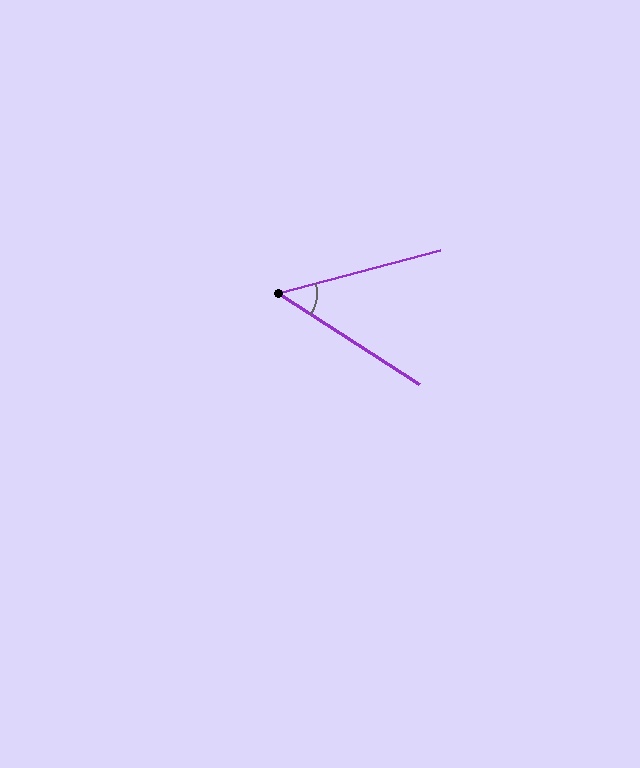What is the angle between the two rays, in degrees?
Approximately 48 degrees.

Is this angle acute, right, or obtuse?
It is acute.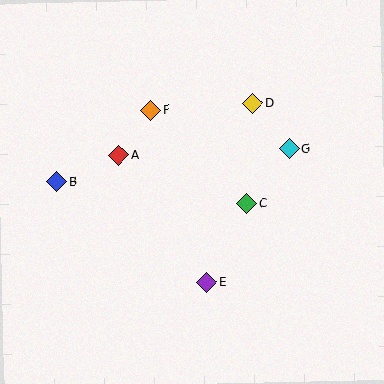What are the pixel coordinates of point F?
Point F is at (151, 110).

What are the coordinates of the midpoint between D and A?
The midpoint between D and A is at (186, 129).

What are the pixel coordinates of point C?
Point C is at (247, 204).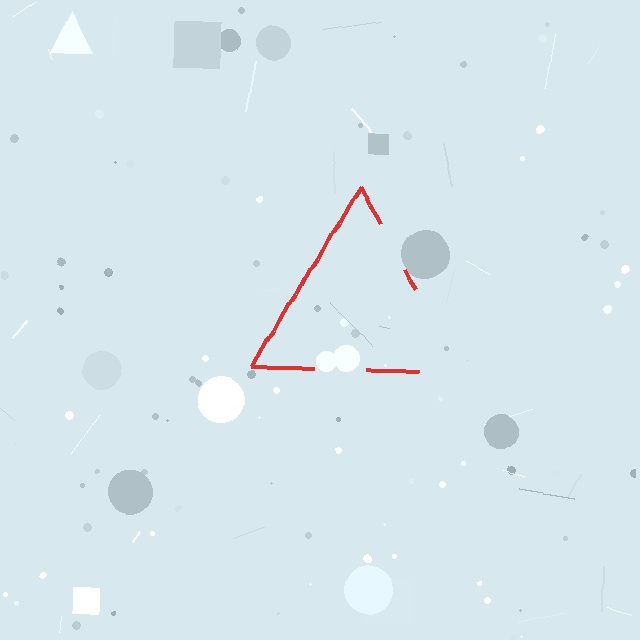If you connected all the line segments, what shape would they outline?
They would outline a triangle.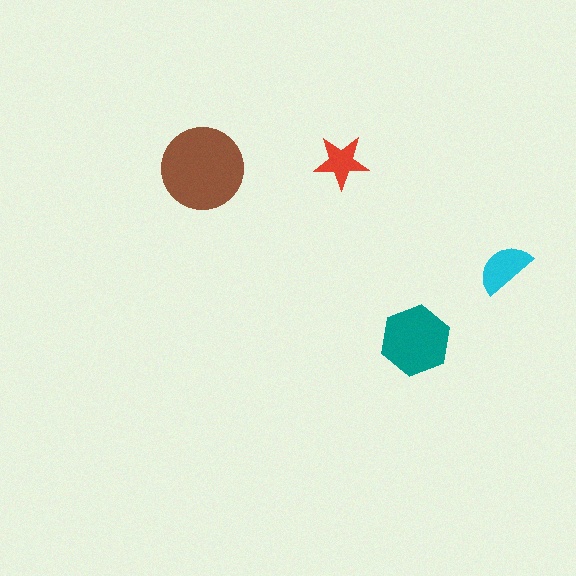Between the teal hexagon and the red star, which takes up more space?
The teal hexagon.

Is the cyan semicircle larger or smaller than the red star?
Larger.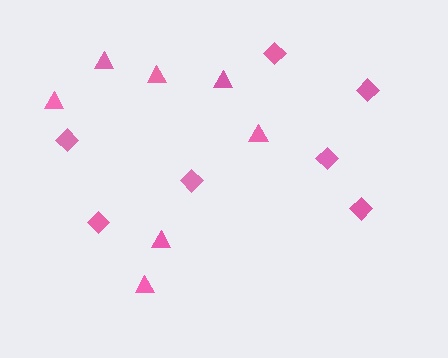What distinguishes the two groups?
There are 2 groups: one group of diamonds (7) and one group of triangles (7).